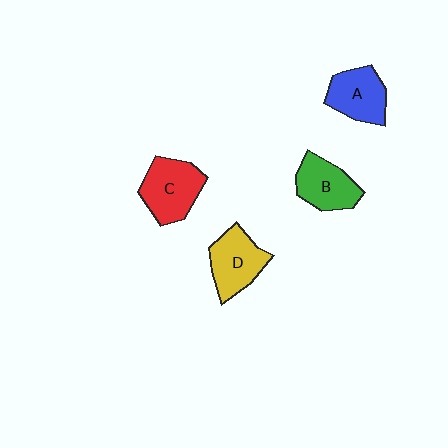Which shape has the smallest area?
Shape B (green).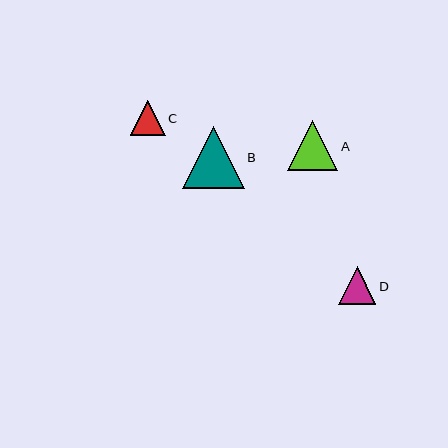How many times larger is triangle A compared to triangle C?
Triangle A is approximately 1.5 times the size of triangle C.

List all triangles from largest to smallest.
From largest to smallest: B, A, D, C.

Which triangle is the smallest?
Triangle C is the smallest with a size of approximately 35 pixels.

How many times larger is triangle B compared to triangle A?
Triangle B is approximately 1.2 times the size of triangle A.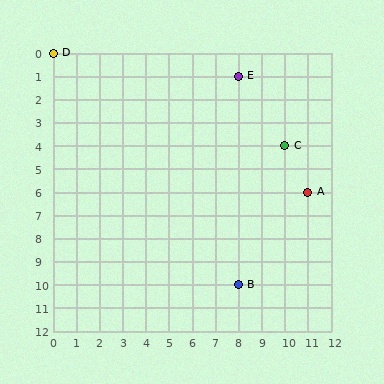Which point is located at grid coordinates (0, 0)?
Point D is at (0, 0).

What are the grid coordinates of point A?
Point A is at grid coordinates (11, 6).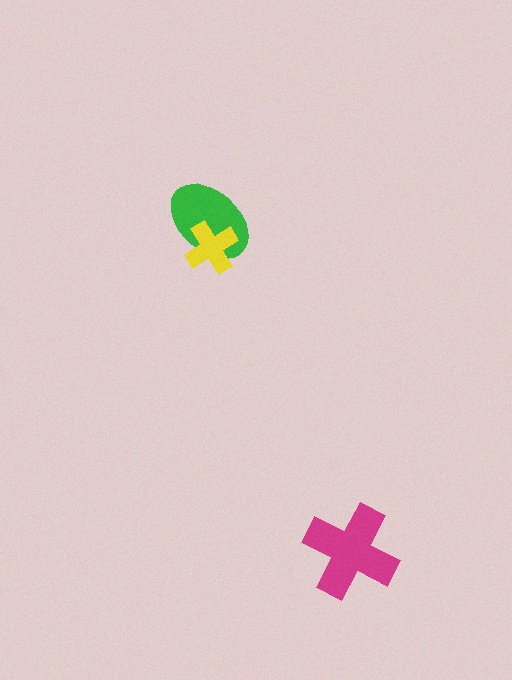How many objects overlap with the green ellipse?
1 object overlaps with the green ellipse.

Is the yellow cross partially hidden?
No, no other shape covers it.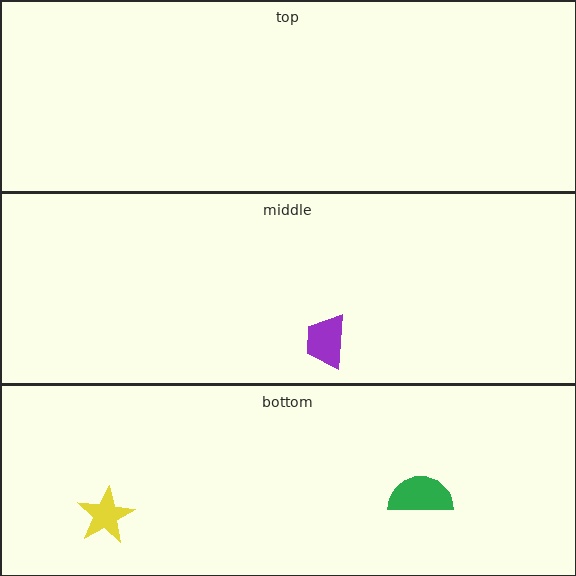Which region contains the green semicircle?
The bottom region.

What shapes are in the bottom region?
The green semicircle, the yellow star.